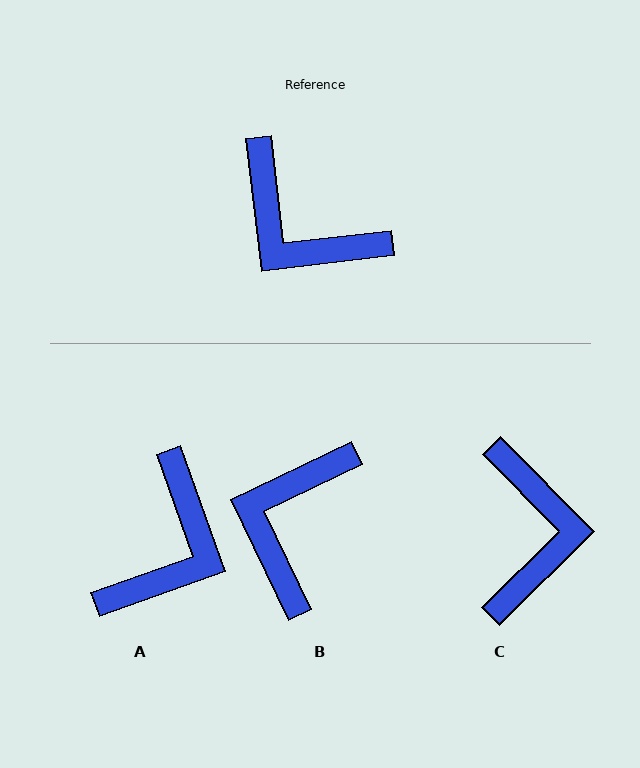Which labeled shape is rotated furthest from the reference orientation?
C, about 128 degrees away.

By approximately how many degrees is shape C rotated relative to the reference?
Approximately 128 degrees counter-clockwise.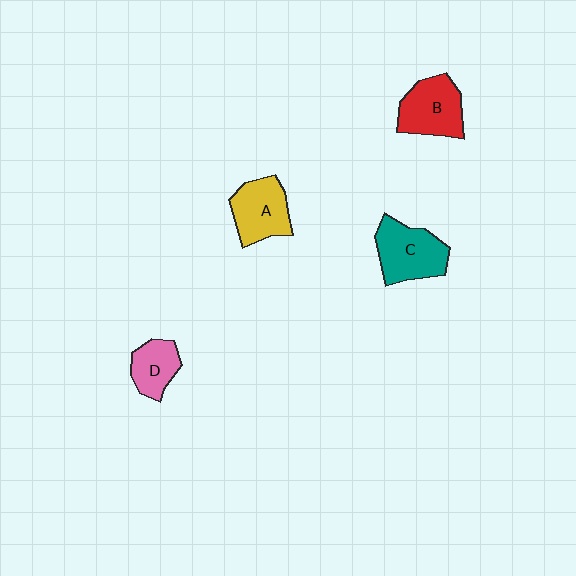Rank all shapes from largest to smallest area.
From largest to smallest: C (teal), B (red), A (yellow), D (pink).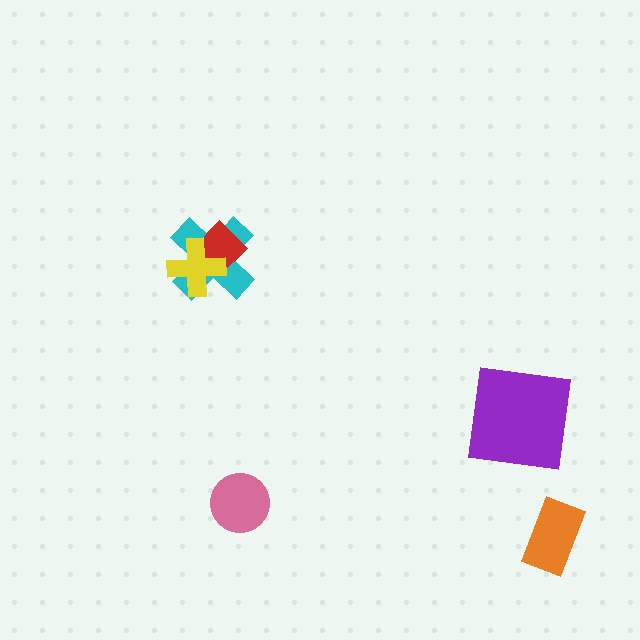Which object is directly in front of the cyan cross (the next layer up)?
The red diamond is directly in front of the cyan cross.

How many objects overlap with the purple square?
0 objects overlap with the purple square.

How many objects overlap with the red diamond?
2 objects overlap with the red diamond.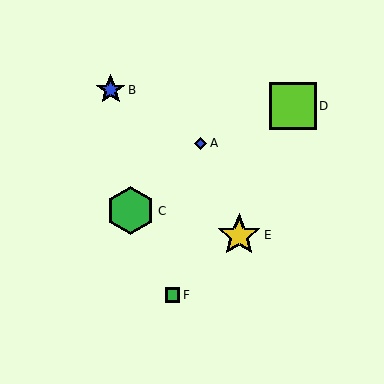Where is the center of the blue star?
The center of the blue star is at (111, 90).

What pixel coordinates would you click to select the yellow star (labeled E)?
Click at (239, 235) to select the yellow star E.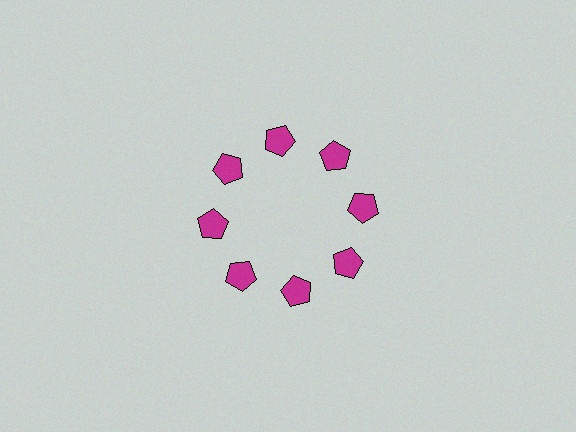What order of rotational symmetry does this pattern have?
This pattern has 8-fold rotational symmetry.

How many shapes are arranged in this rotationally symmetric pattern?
There are 8 shapes, arranged in 8 groups of 1.